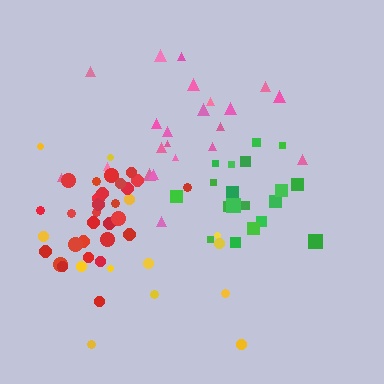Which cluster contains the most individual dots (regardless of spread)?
Red (28).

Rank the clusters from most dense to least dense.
red, green, pink, yellow.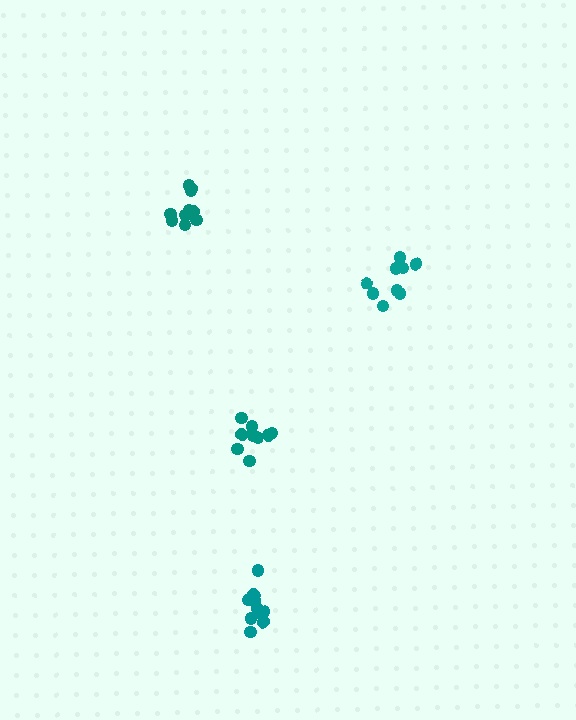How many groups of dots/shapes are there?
There are 4 groups.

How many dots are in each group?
Group 1: 11 dots, Group 2: 10 dots, Group 3: 10 dots, Group 4: 9 dots (40 total).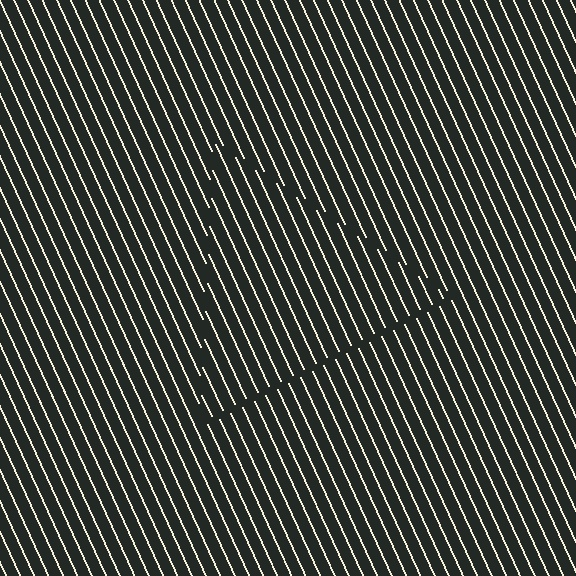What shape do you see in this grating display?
An illusory triangle. The interior of the shape contains the same grating, shifted by half a period — the contour is defined by the phase discontinuity where line-ends from the inner and outer gratings abut.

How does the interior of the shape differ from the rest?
The interior of the shape contains the same grating, shifted by half a period — the contour is defined by the phase discontinuity where line-ends from the inner and outer gratings abut.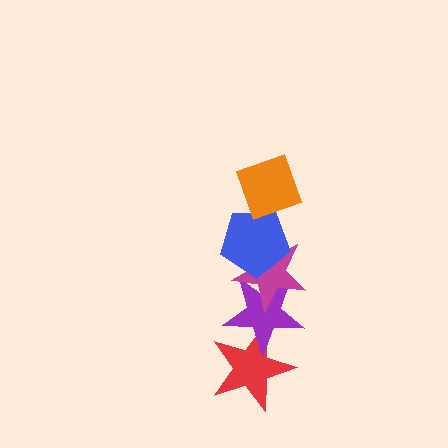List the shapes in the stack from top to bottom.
From top to bottom: the orange diamond, the blue pentagon, the magenta star, the purple star, the red star.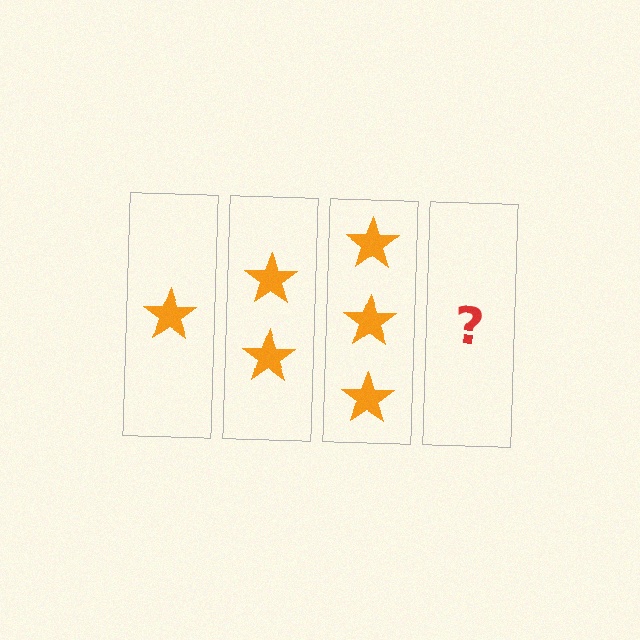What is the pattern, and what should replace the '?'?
The pattern is that each step adds one more star. The '?' should be 4 stars.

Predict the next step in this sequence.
The next step is 4 stars.